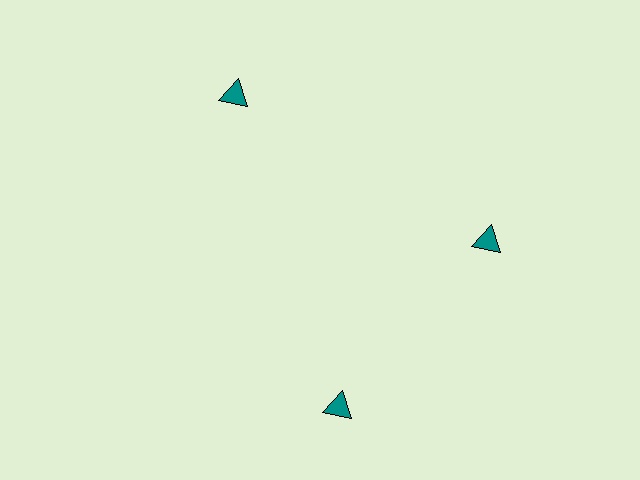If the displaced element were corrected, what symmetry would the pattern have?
It would have 3-fold rotational symmetry — the pattern would map onto itself every 120 degrees.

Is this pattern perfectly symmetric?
No. The 3 teal triangles are arranged in a ring, but one element near the 7 o'clock position is rotated out of alignment along the ring, breaking the 3-fold rotational symmetry.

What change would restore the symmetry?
The symmetry would be restored by rotating it back into even spacing with its neighbors so that all 3 triangles sit at equal angles and equal distance from the center.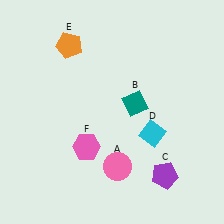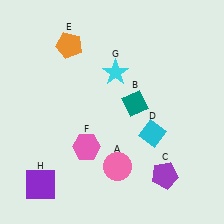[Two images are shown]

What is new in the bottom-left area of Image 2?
A purple square (H) was added in the bottom-left area of Image 2.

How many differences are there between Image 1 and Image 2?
There are 2 differences between the two images.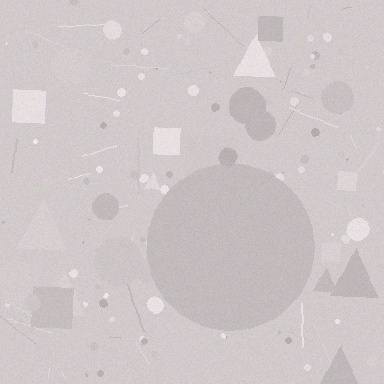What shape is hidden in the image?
A circle is hidden in the image.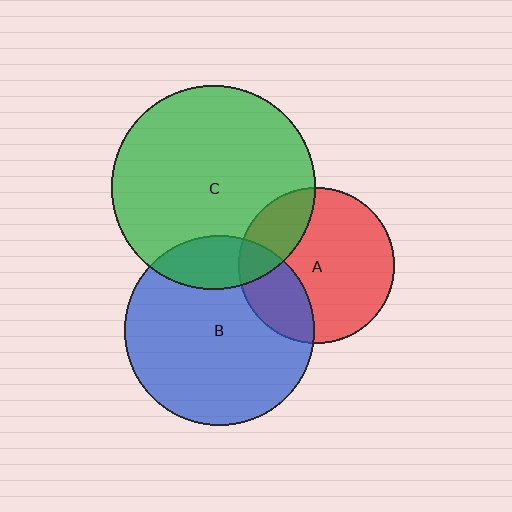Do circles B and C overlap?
Yes.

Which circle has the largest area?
Circle C (green).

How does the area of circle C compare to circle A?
Approximately 1.7 times.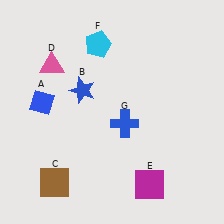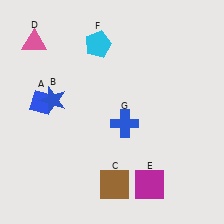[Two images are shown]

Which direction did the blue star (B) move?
The blue star (B) moved left.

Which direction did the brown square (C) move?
The brown square (C) moved right.